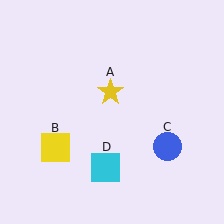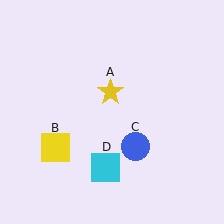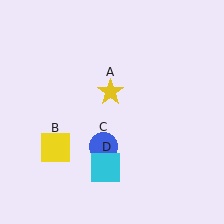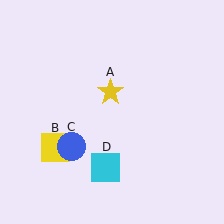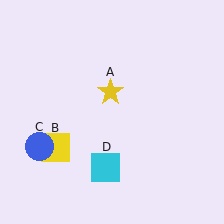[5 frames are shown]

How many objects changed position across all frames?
1 object changed position: blue circle (object C).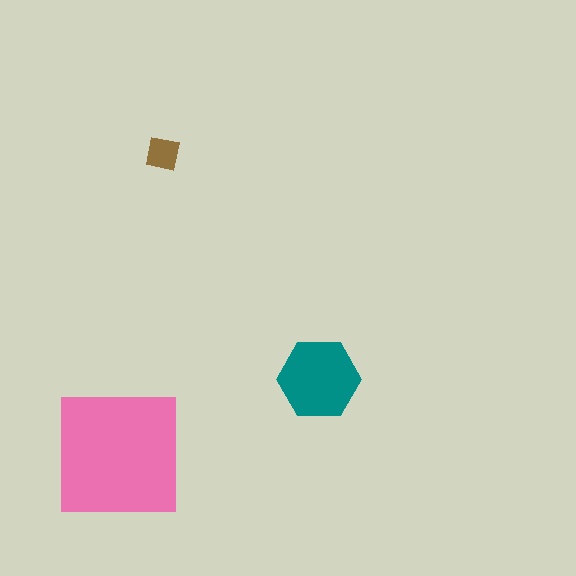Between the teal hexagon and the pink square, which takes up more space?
The pink square.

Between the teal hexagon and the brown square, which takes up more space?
The teal hexagon.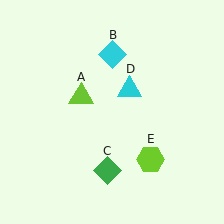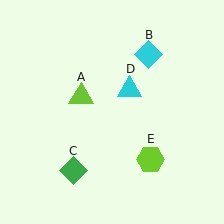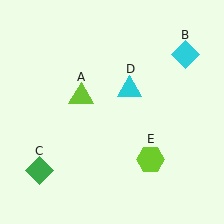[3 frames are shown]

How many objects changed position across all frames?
2 objects changed position: cyan diamond (object B), green diamond (object C).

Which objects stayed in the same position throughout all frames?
Lime triangle (object A) and cyan triangle (object D) and lime hexagon (object E) remained stationary.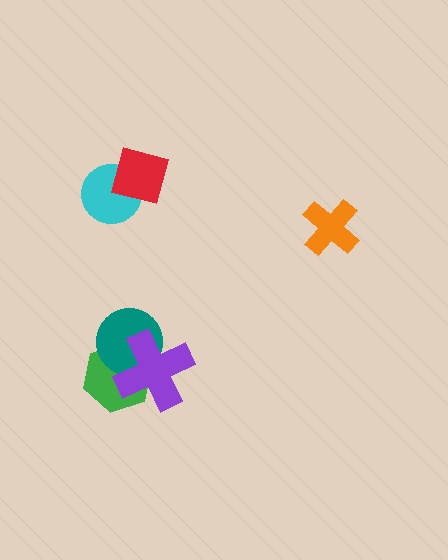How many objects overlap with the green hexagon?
2 objects overlap with the green hexagon.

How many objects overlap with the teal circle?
2 objects overlap with the teal circle.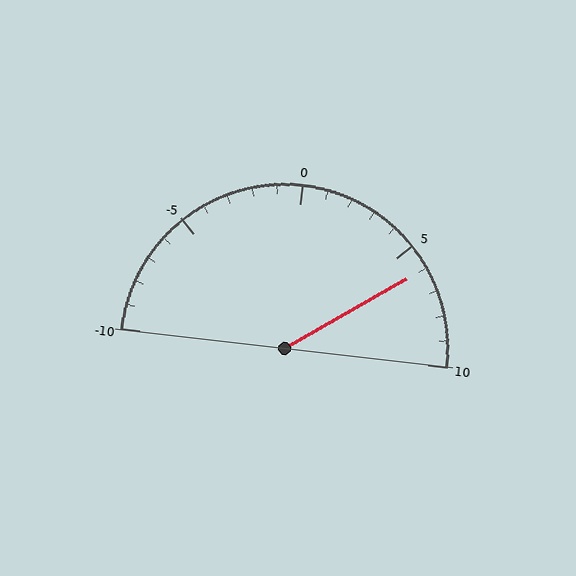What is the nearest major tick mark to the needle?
The nearest major tick mark is 5.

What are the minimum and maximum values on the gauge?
The gauge ranges from -10 to 10.